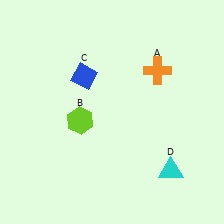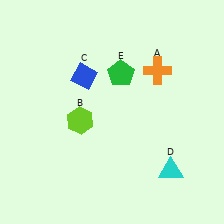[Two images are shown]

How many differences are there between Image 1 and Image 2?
There is 1 difference between the two images.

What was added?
A green pentagon (E) was added in Image 2.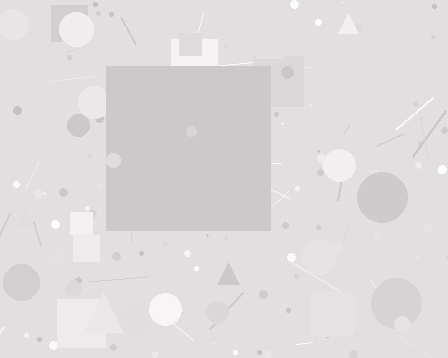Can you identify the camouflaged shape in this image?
The camouflaged shape is a square.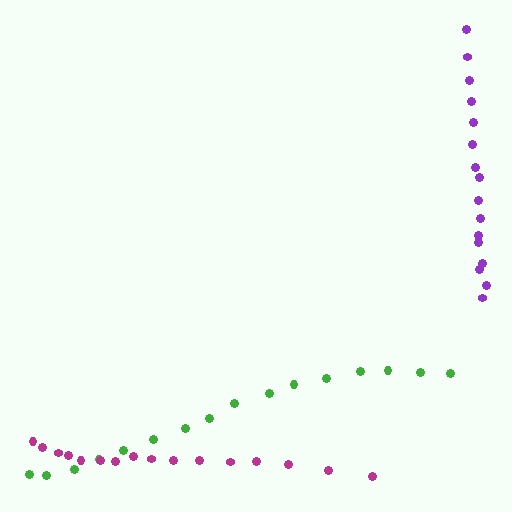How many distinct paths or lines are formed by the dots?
There are 3 distinct paths.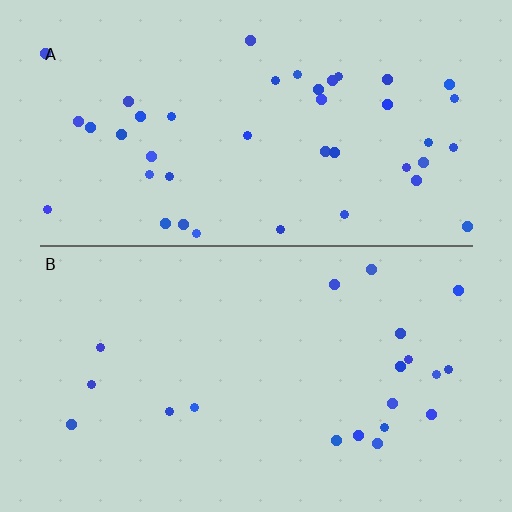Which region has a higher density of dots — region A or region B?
A (the top).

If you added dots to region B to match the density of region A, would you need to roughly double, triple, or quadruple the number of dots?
Approximately double.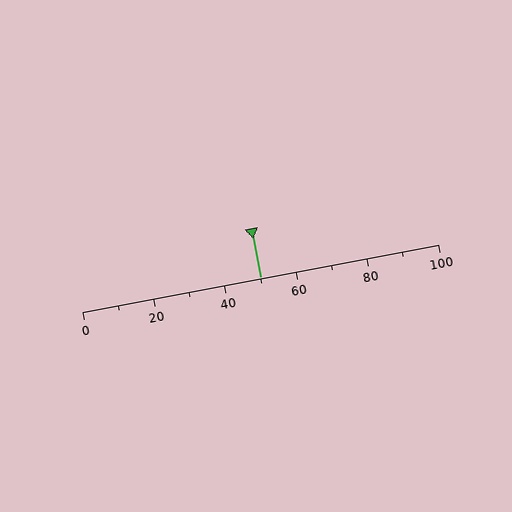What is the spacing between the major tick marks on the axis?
The major ticks are spaced 20 apart.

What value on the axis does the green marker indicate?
The marker indicates approximately 50.